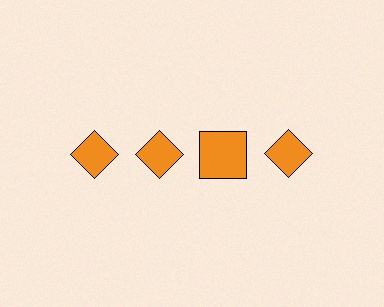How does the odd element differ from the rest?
It has a different shape: square instead of diamond.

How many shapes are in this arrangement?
There are 4 shapes arranged in a grid pattern.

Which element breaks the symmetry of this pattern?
The orange square in the top row, center column breaks the symmetry. All other shapes are orange diamonds.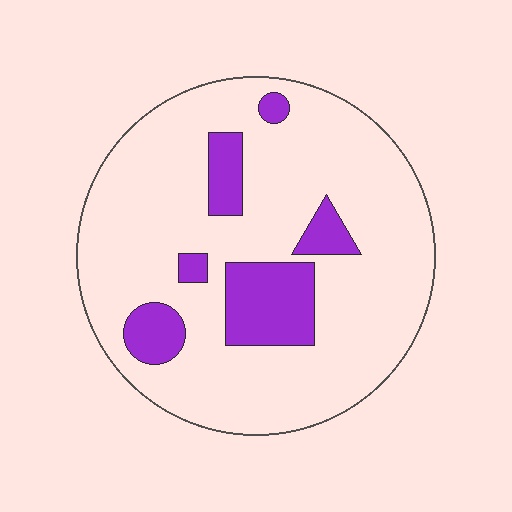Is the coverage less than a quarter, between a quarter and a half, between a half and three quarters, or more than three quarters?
Less than a quarter.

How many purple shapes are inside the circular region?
6.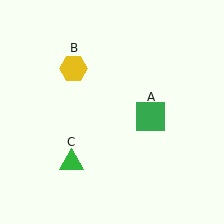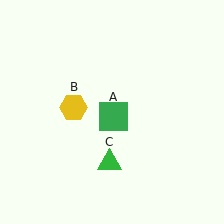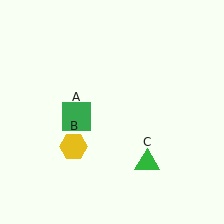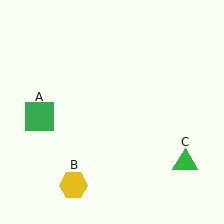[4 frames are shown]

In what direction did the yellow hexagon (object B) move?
The yellow hexagon (object B) moved down.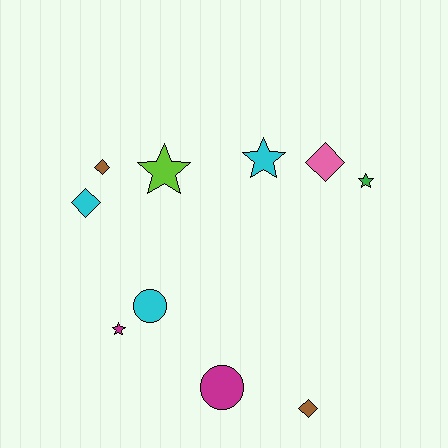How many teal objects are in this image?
There are no teal objects.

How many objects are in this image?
There are 10 objects.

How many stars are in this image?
There are 4 stars.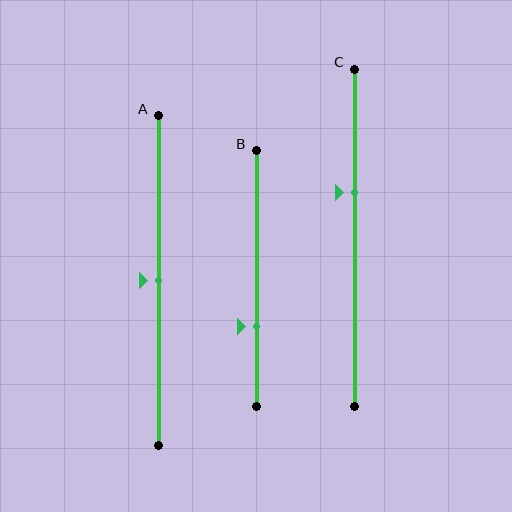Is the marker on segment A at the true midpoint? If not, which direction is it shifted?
Yes, the marker on segment A is at the true midpoint.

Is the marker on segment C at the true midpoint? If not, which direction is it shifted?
No, the marker on segment C is shifted upward by about 13% of the segment length.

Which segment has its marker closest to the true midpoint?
Segment A has its marker closest to the true midpoint.